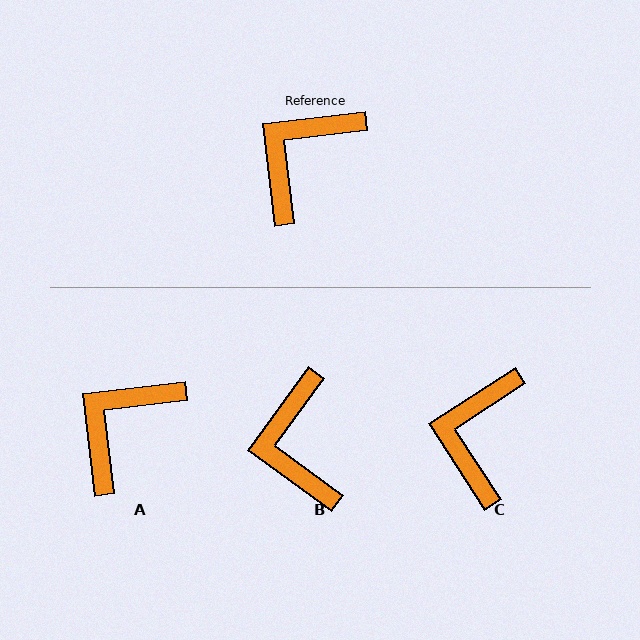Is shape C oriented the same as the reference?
No, it is off by about 26 degrees.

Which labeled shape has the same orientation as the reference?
A.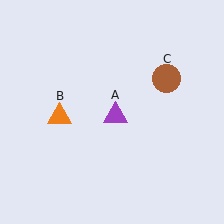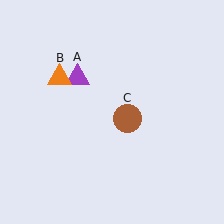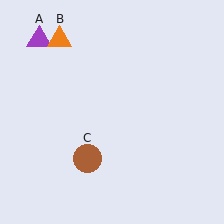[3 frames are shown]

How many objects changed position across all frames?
3 objects changed position: purple triangle (object A), orange triangle (object B), brown circle (object C).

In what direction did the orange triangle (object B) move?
The orange triangle (object B) moved up.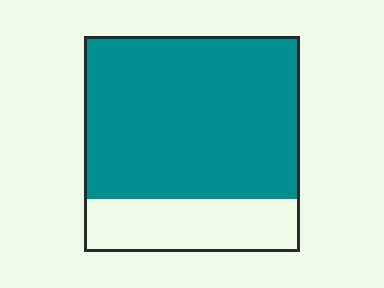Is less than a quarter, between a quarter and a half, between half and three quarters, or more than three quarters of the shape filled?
More than three quarters.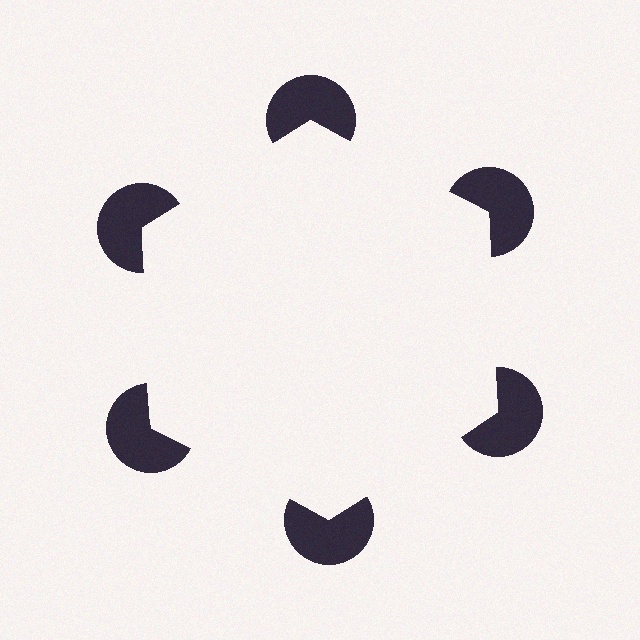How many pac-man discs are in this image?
There are 6 — one at each vertex of the illusory hexagon.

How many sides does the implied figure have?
6 sides.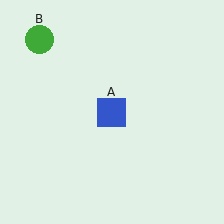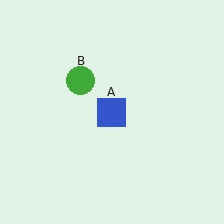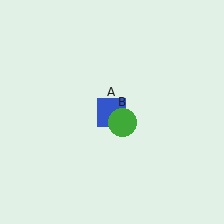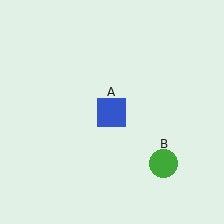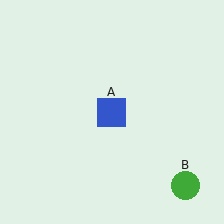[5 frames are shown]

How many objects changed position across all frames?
1 object changed position: green circle (object B).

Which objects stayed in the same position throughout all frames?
Blue square (object A) remained stationary.